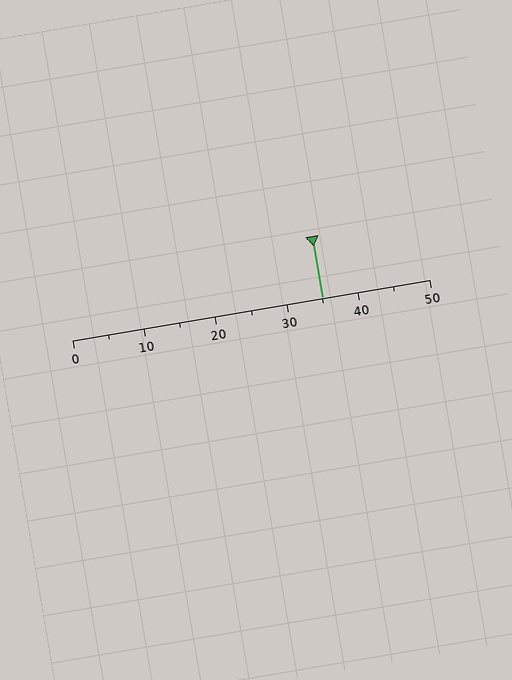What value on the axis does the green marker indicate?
The marker indicates approximately 35.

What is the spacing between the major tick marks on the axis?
The major ticks are spaced 10 apart.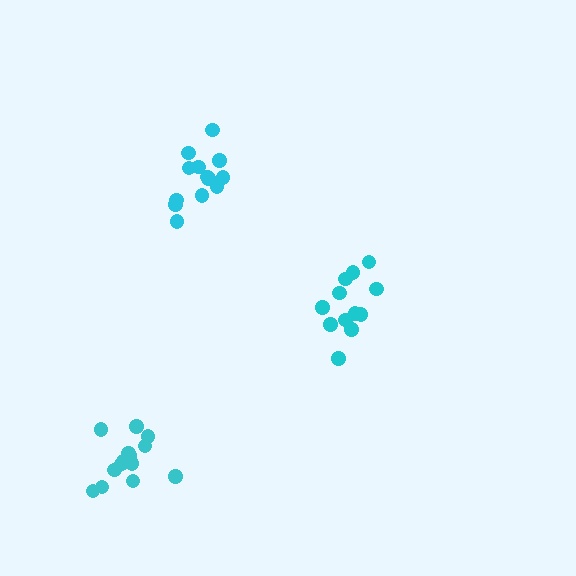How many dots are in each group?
Group 1: 12 dots, Group 2: 14 dots, Group 3: 13 dots (39 total).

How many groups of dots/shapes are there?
There are 3 groups.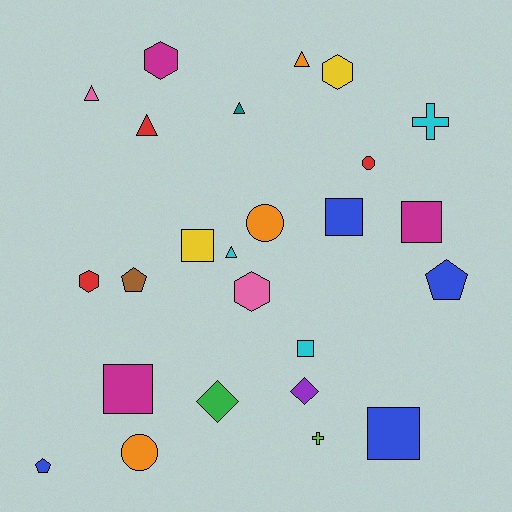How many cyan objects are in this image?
There are 3 cyan objects.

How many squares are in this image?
There are 6 squares.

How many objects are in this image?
There are 25 objects.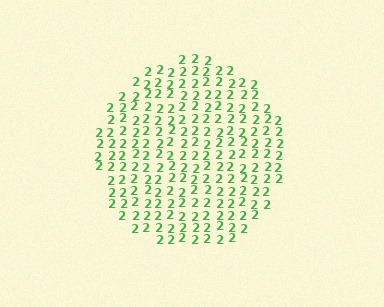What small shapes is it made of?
It is made of small digit 2's.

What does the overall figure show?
The overall figure shows a circle.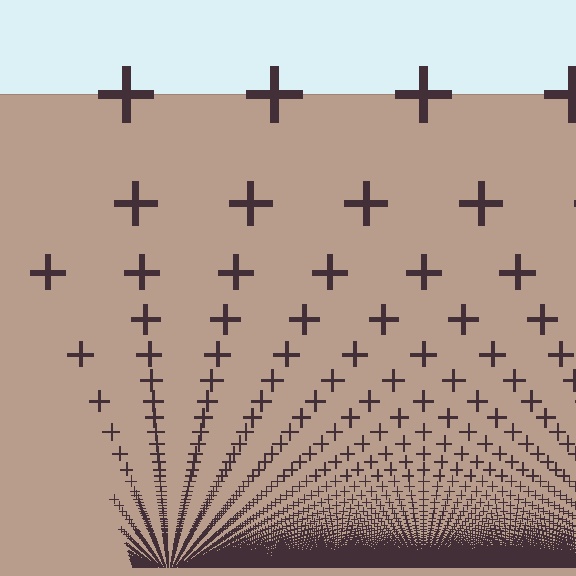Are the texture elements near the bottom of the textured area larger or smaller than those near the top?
Smaller. The gradient is inverted — elements near the bottom are smaller and denser.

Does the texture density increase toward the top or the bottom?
Density increases toward the bottom.